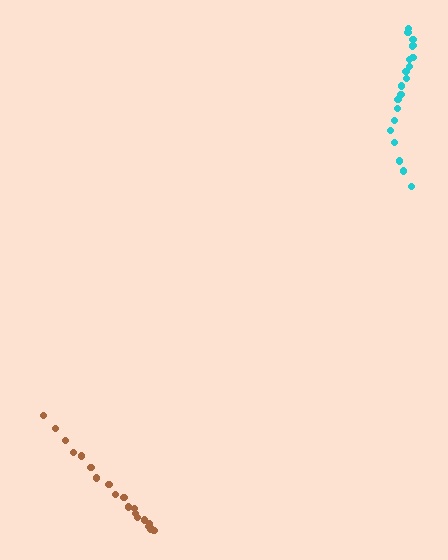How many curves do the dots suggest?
There are 2 distinct paths.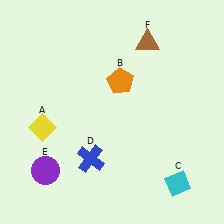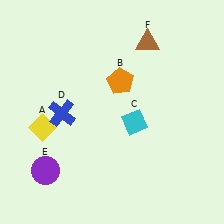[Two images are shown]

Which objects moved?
The objects that moved are: the cyan diamond (C), the blue cross (D).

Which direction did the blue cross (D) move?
The blue cross (D) moved up.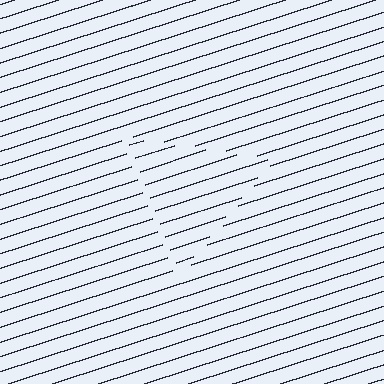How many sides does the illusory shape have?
3 sides — the line-ends trace a triangle.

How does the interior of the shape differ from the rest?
The interior of the shape contains the same grating, shifted by half a period — the contour is defined by the phase discontinuity where line-ends from the inner and outer gratings abut.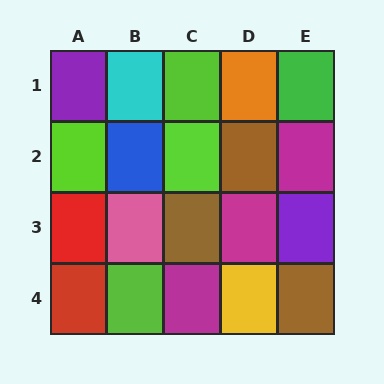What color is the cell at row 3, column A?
Red.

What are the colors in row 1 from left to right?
Purple, cyan, lime, orange, green.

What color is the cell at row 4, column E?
Brown.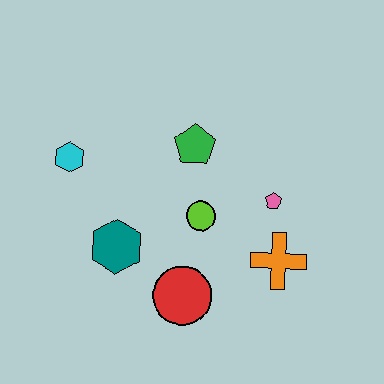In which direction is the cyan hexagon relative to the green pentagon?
The cyan hexagon is to the left of the green pentagon.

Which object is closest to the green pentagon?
The lime circle is closest to the green pentagon.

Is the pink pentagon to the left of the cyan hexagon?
No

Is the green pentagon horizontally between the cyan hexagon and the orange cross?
Yes